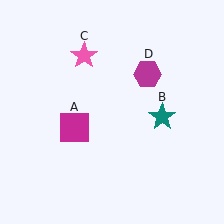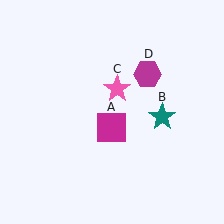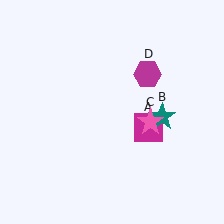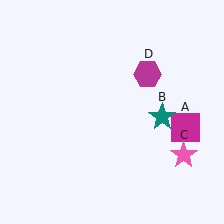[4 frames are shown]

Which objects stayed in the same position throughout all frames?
Teal star (object B) and magenta hexagon (object D) remained stationary.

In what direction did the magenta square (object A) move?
The magenta square (object A) moved right.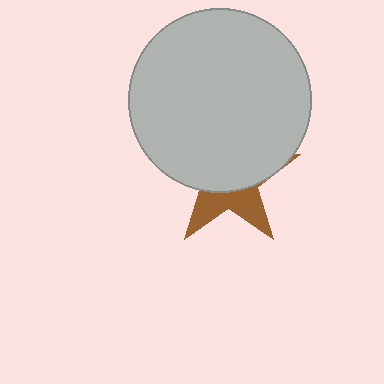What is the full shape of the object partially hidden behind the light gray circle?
The partially hidden object is a brown star.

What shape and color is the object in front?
The object in front is a light gray circle.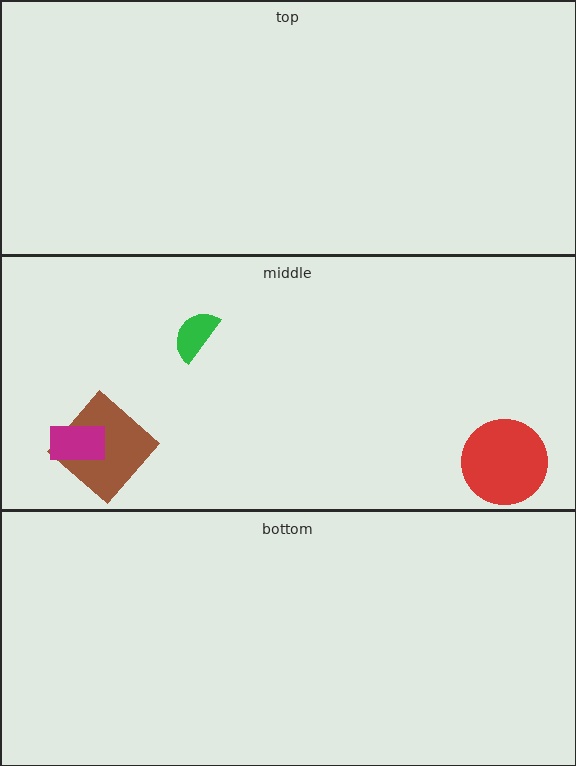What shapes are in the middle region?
The brown diamond, the green semicircle, the magenta rectangle, the red circle.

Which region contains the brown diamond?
The middle region.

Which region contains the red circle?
The middle region.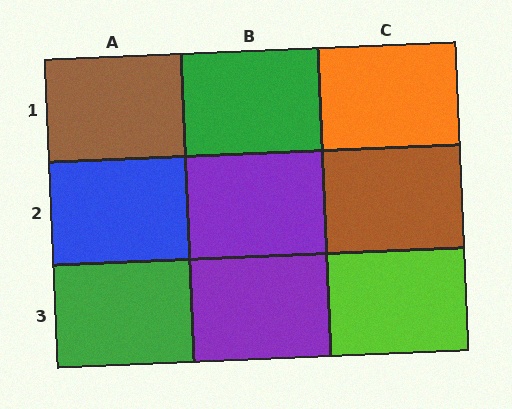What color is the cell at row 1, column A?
Brown.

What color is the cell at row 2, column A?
Blue.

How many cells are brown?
2 cells are brown.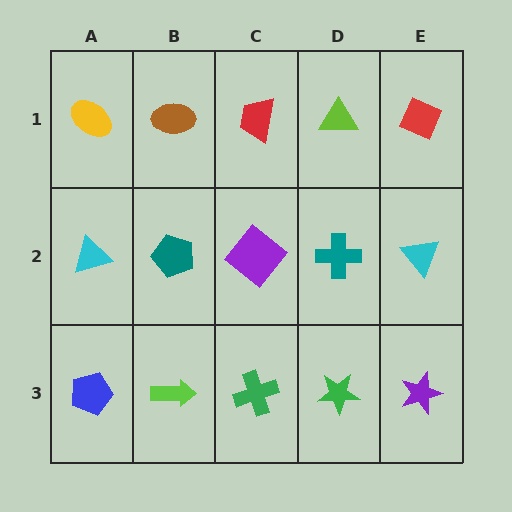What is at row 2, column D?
A teal cross.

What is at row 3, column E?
A purple star.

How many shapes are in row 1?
5 shapes.